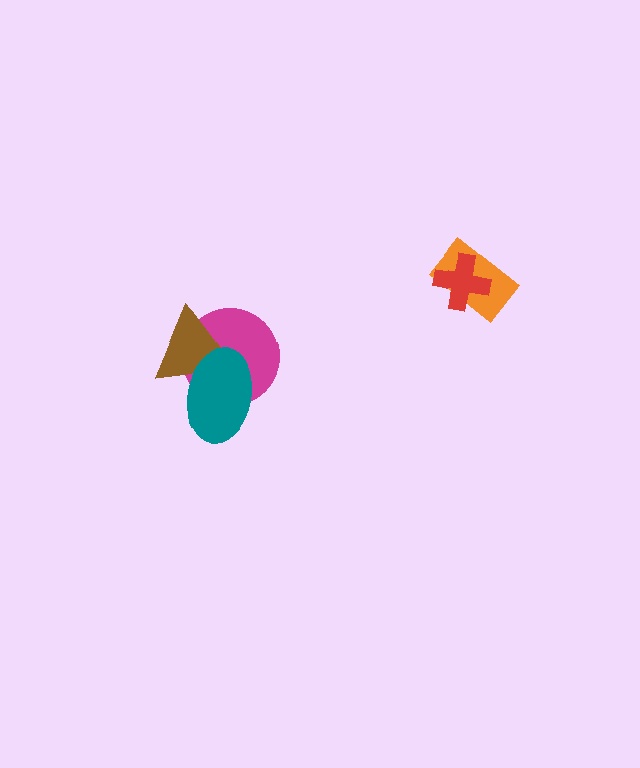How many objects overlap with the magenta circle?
2 objects overlap with the magenta circle.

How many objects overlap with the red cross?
1 object overlaps with the red cross.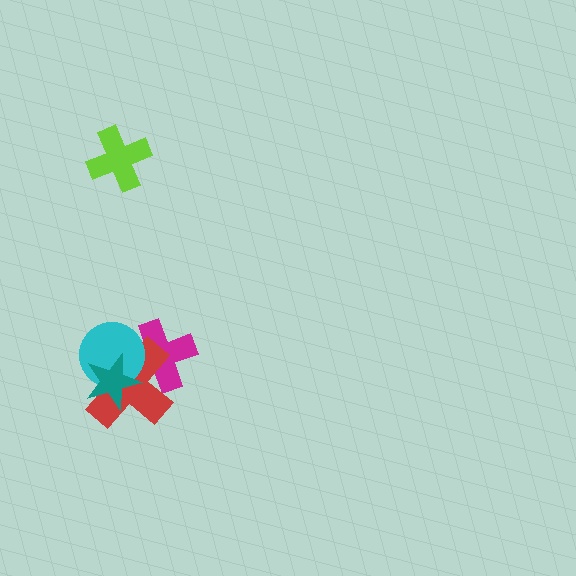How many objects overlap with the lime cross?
0 objects overlap with the lime cross.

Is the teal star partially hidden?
No, no other shape covers it.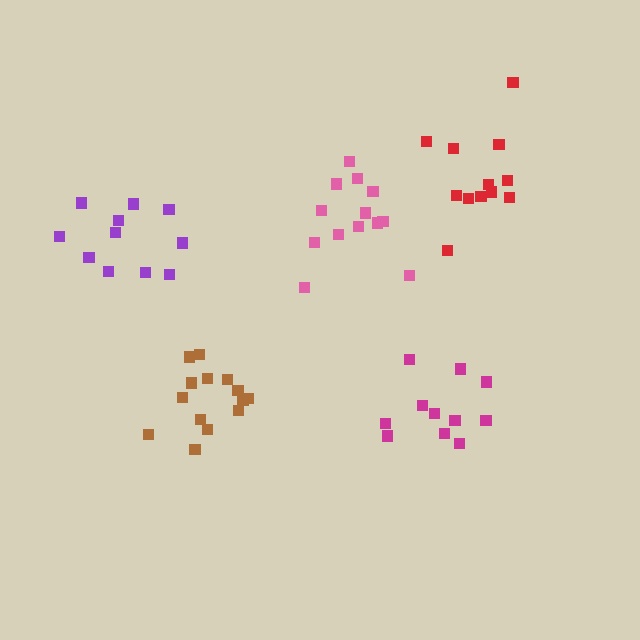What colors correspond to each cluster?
The clusters are colored: purple, brown, magenta, red, pink.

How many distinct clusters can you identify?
There are 5 distinct clusters.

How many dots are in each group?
Group 1: 11 dots, Group 2: 14 dots, Group 3: 11 dots, Group 4: 12 dots, Group 5: 14 dots (62 total).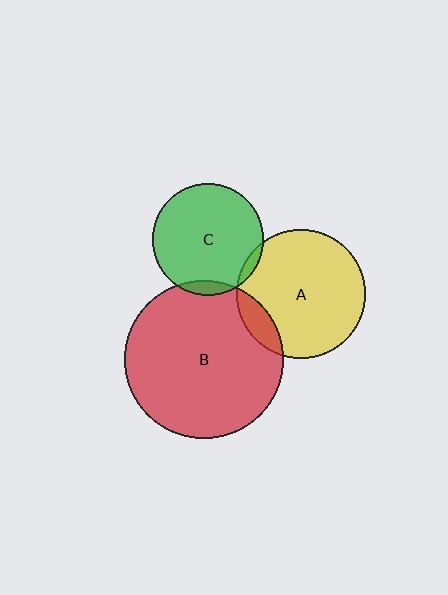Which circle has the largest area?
Circle B (red).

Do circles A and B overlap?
Yes.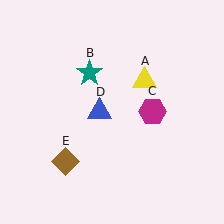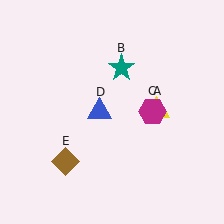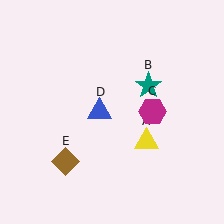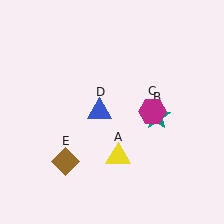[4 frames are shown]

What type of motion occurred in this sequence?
The yellow triangle (object A), teal star (object B) rotated clockwise around the center of the scene.